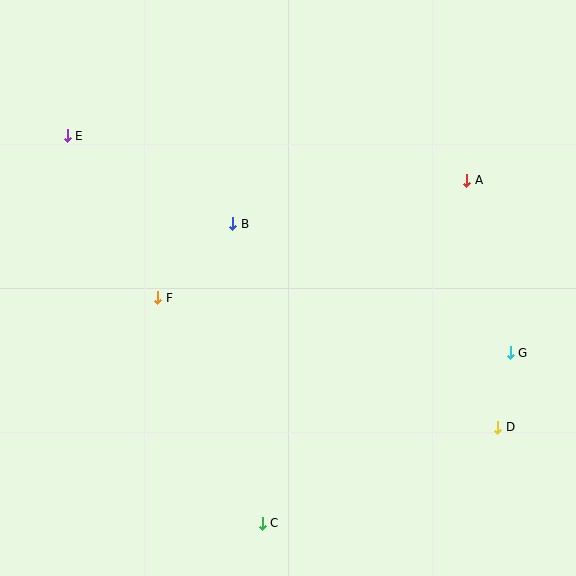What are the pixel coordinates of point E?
Point E is at (67, 136).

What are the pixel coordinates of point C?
Point C is at (262, 523).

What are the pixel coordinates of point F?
Point F is at (158, 298).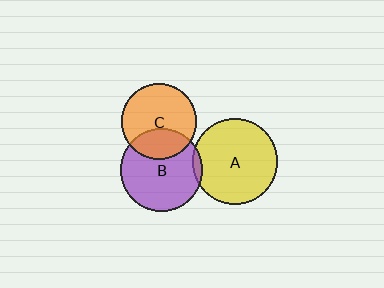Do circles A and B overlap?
Yes.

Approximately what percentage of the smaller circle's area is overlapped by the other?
Approximately 5%.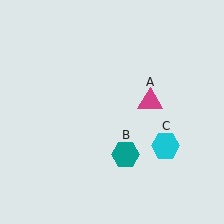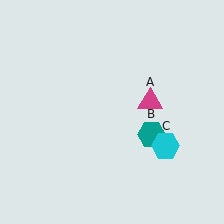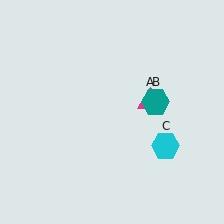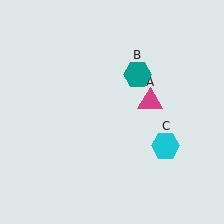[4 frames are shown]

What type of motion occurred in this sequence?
The teal hexagon (object B) rotated counterclockwise around the center of the scene.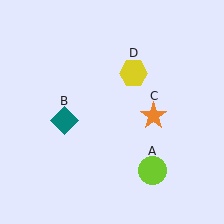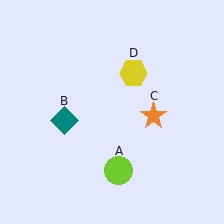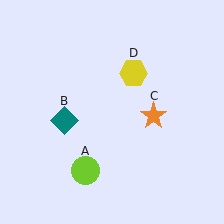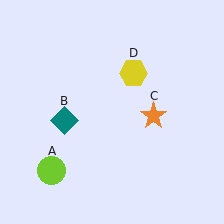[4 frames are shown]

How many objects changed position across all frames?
1 object changed position: lime circle (object A).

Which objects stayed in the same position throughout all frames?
Teal diamond (object B) and orange star (object C) and yellow hexagon (object D) remained stationary.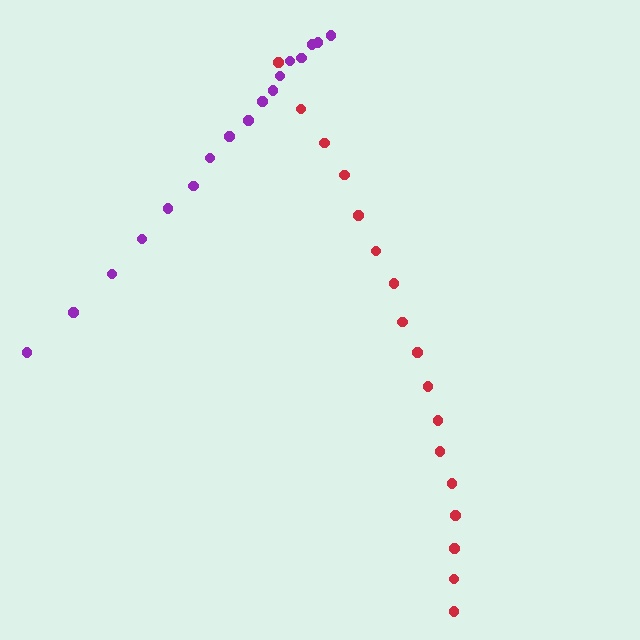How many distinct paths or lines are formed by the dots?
There are 2 distinct paths.